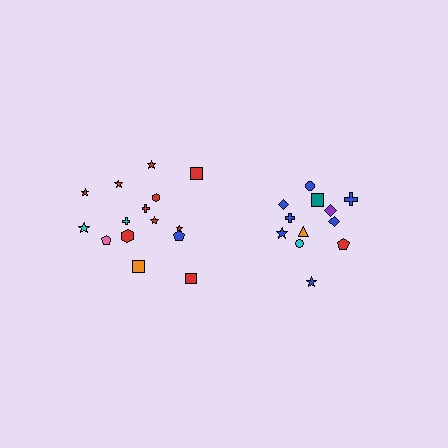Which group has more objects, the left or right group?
The left group.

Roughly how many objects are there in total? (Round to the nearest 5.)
Roughly 25 objects in total.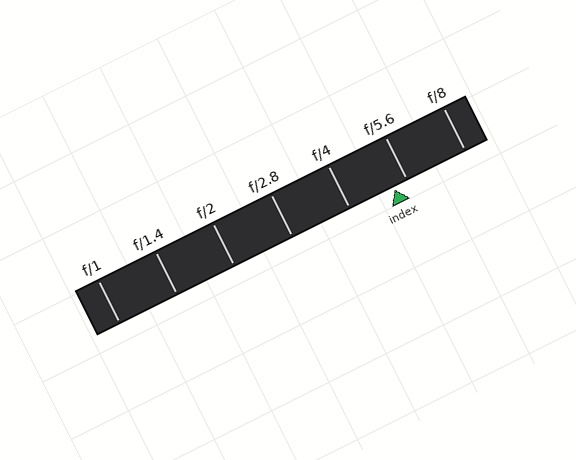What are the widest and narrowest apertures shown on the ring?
The widest aperture shown is f/1 and the narrowest is f/8.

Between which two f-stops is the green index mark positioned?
The index mark is between f/4 and f/5.6.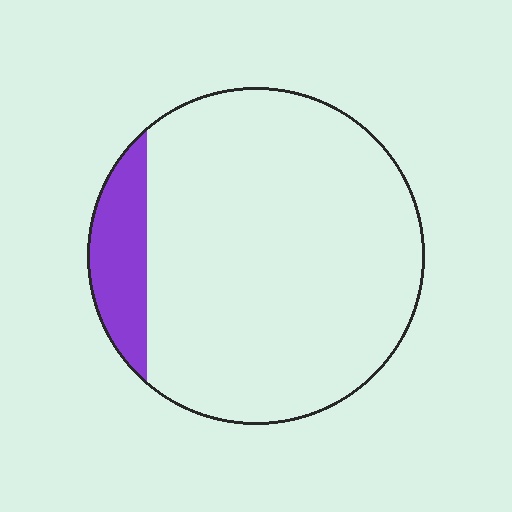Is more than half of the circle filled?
No.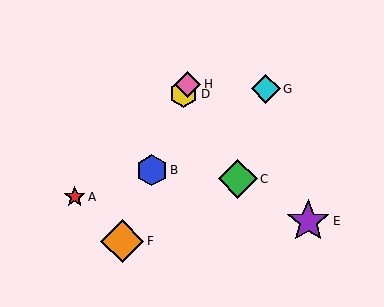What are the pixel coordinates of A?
Object A is at (75, 197).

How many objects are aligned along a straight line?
4 objects (B, D, F, H) are aligned along a straight line.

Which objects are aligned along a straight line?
Objects B, D, F, H are aligned along a straight line.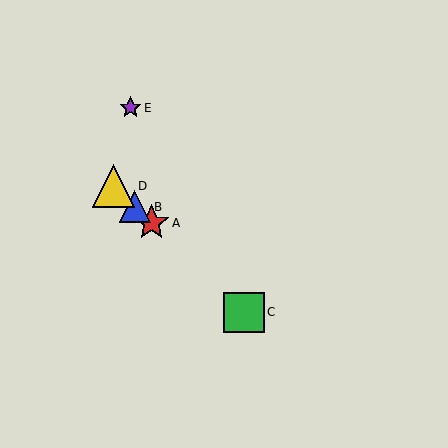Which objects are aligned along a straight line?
Objects A, B, C, D are aligned along a straight line.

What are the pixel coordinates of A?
Object A is at (151, 223).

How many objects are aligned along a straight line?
4 objects (A, B, C, D) are aligned along a straight line.